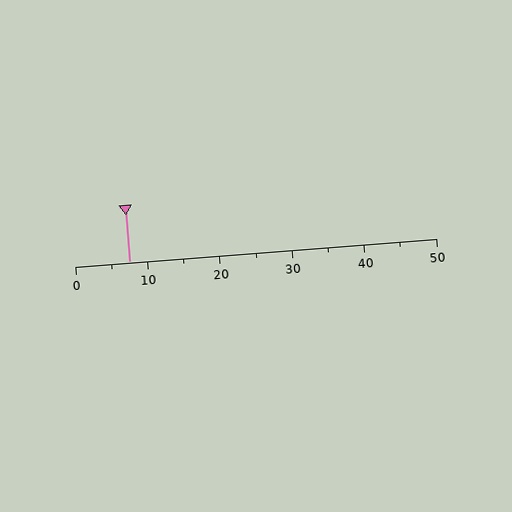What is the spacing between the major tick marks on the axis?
The major ticks are spaced 10 apart.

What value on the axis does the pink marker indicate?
The marker indicates approximately 7.5.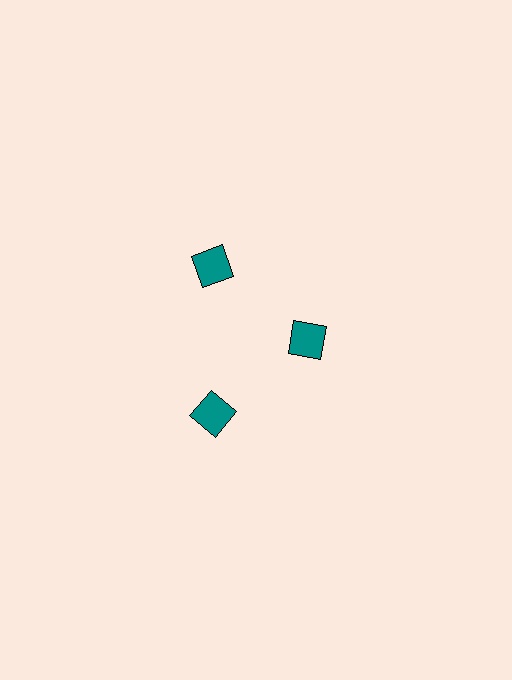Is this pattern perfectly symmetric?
No. The 3 teal diamonds are arranged in a ring, but one element near the 3 o'clock position is pulled inward toward the center, breaking the 3-fold rotational symmetry.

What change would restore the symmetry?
The symmetry would be restored by moving it outward, back onto the ring so that all 3 diamonds sit at equal angles and equal distance from the center.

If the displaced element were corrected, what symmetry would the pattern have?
It would have 3-fold rotational symmetry — the pattern would map onto itself every 120 degrees.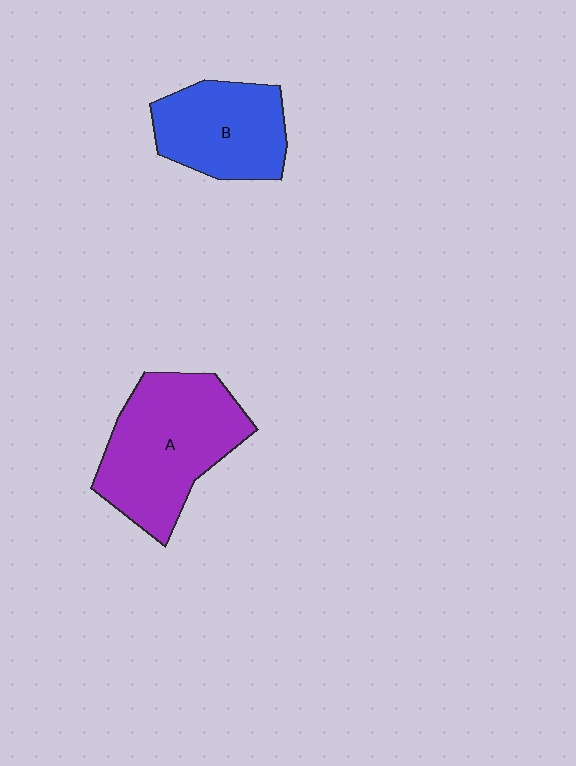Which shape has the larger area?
Shape A (purple).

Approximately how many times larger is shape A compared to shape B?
Approximately 1.4 times.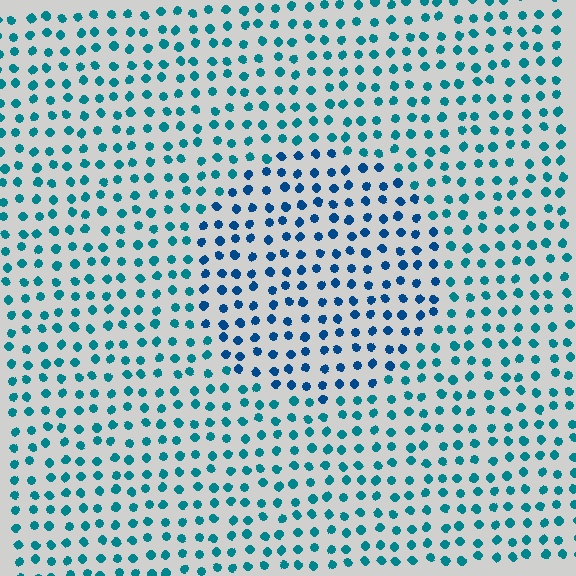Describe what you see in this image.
The image is filled with small teal elements in a uniform arrangement. A circle-shaped region is visible where the elements are tinted to a slightly different hue, forming a subtle color boundary.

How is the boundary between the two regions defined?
The boundary is defined purely by a slight shift in hue (about 26 degrees). Spacing, size, and orientation are identical on both sides.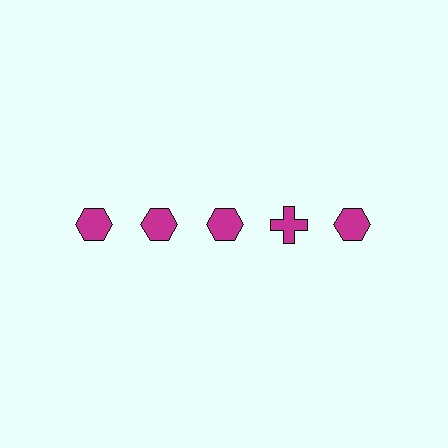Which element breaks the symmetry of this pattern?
The magenta cross in the top row, second from right column breaks the symmetry. All other shapes are magenta hexagons.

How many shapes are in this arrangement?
There are 5 shapes arranged in a grid pattern.